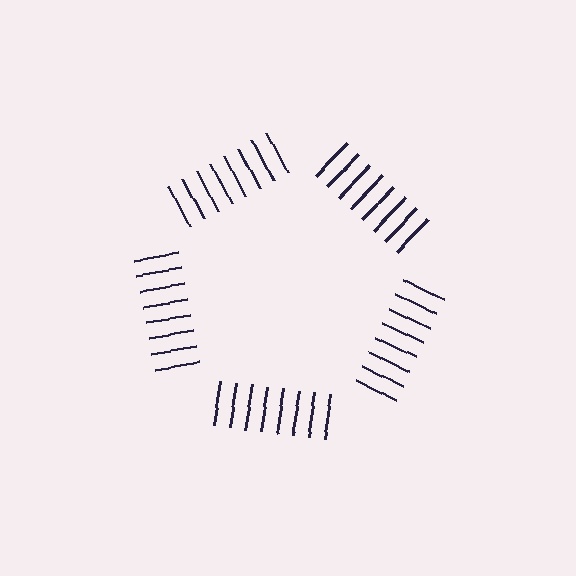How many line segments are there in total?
40 — 8 along each of the 5 edges.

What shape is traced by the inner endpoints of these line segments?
An illusory pentagon — the line segments terminate on its edges but no continuous stroke is drawn.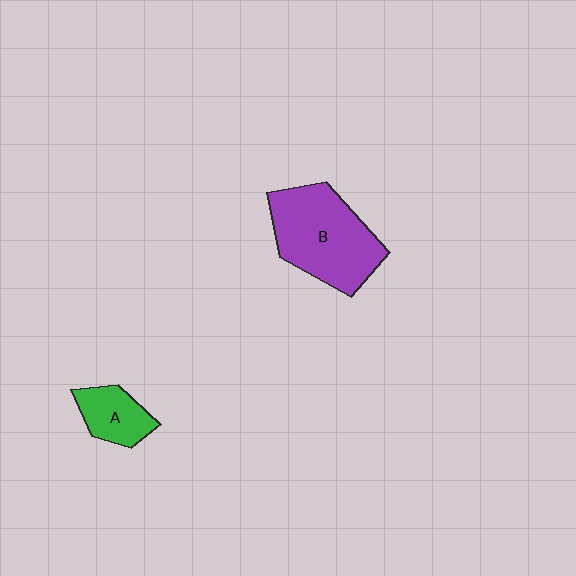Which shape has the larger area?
Shape B (purple).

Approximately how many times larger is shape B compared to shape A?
Approximately 2.4 times.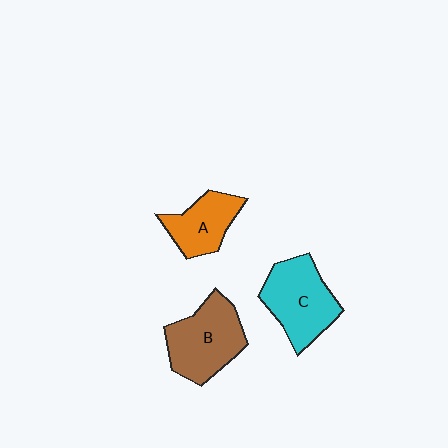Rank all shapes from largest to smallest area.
From largest to smallest: B (brown), C (cyan), A (orange).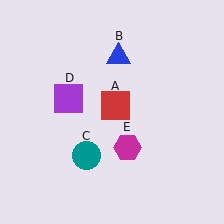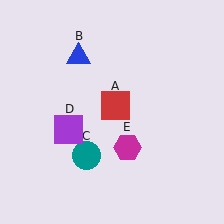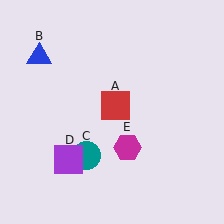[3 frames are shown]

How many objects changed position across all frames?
2 objects changed position: blue triangle (object B), purple square (object D).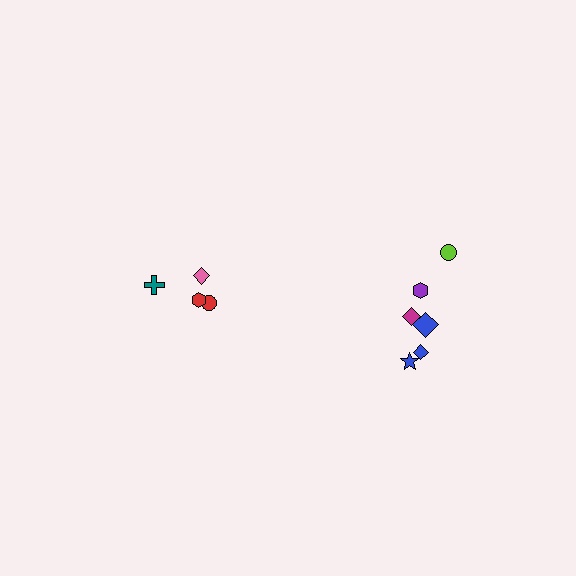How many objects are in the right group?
There are 6 objects.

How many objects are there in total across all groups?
There are 10 objects.